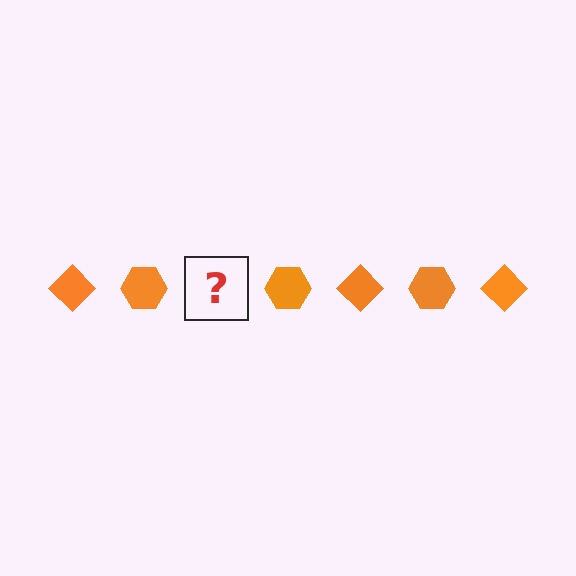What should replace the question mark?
The question mark should be replaced with an orange diamond.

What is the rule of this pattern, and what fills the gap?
The rule is that the pattern cycles through diamond, hexagon shapes in orange. The gap should be filled with an orange diamond.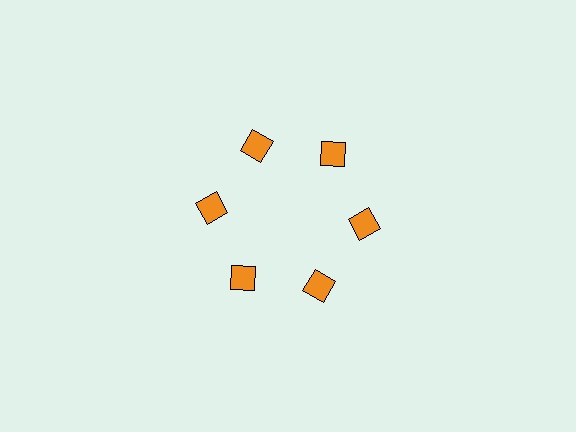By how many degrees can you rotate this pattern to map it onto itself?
The pattern maps onto itself every 60 degrees of rotation.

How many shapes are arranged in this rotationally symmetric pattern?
There are 6 shapes, arranged in 6 groups of 1.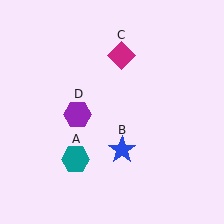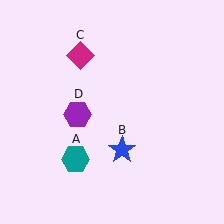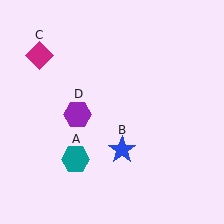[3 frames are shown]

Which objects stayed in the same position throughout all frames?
Teal hexagon (object A) and blue star (object B) and purple hexagon (object D) remained stationary.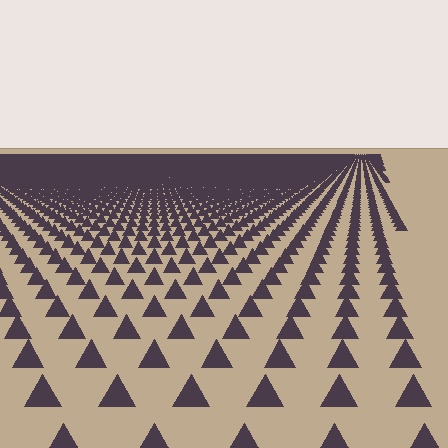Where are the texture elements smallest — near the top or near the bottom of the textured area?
Near the top.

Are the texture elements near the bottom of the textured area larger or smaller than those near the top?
Larger. Near the bottom, elements are closer to the viewer and appear at a bigger on-screen size.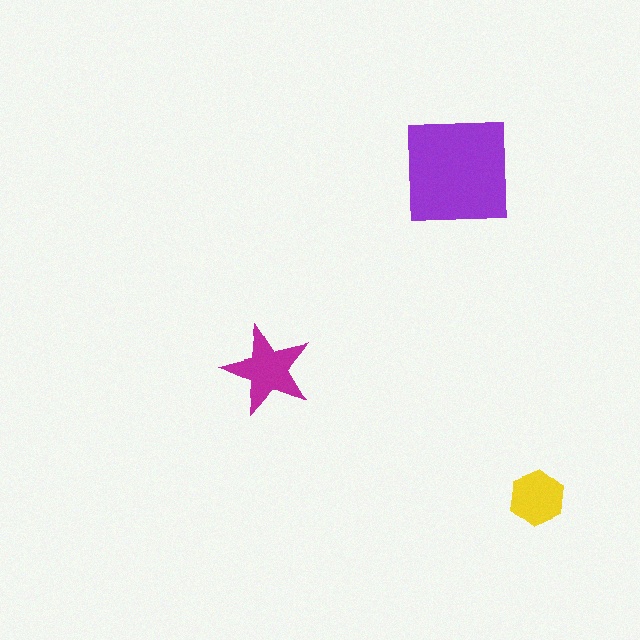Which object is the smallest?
The yellow hexagon.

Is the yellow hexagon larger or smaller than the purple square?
Smaller.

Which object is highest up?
The purple square is topmost.